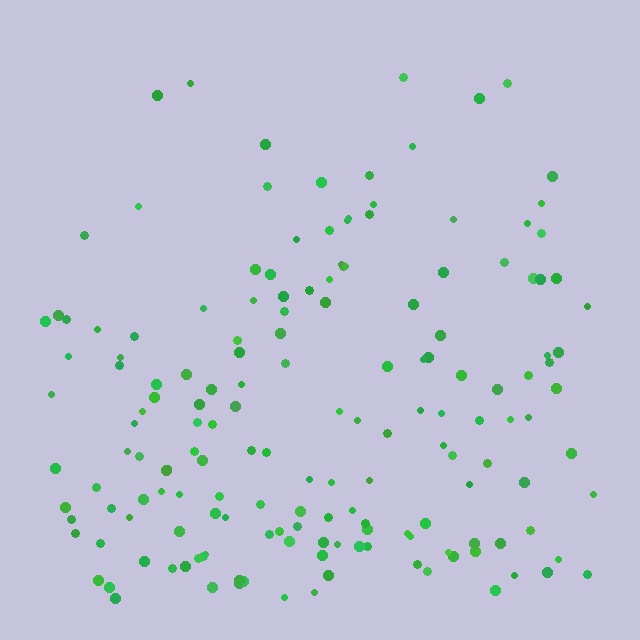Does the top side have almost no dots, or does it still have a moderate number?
Still a moderate number, just noticeably fewer than the bottom.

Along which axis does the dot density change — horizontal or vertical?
Vertical.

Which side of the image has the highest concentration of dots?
The bottom.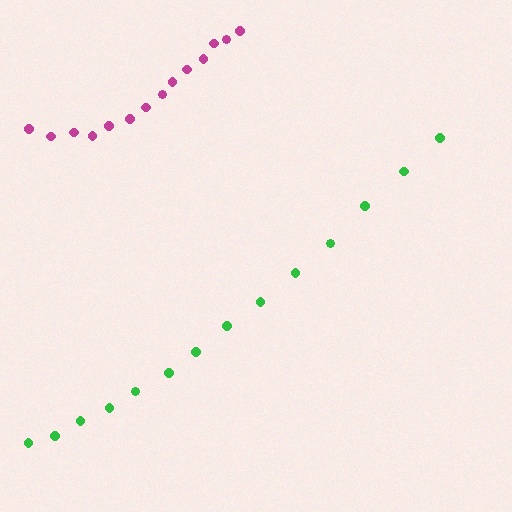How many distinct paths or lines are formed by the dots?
There are 2 distinct paths.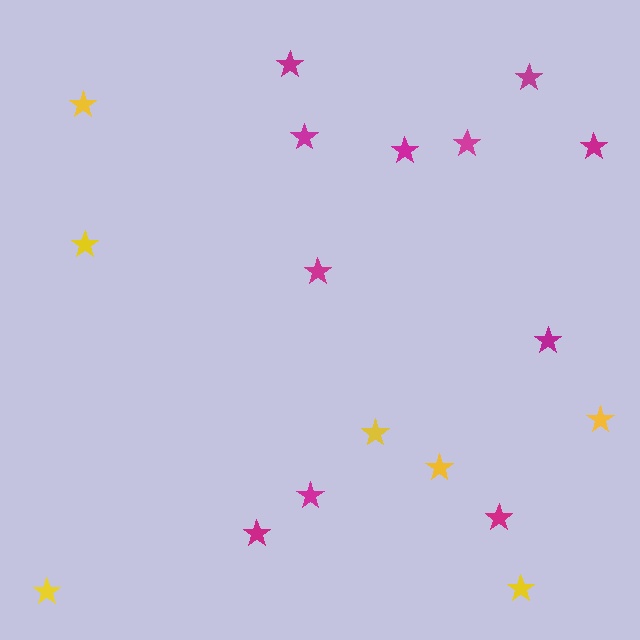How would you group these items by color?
There are 2 groups: one group of magenta stars (11) and one group of yellow stars (7).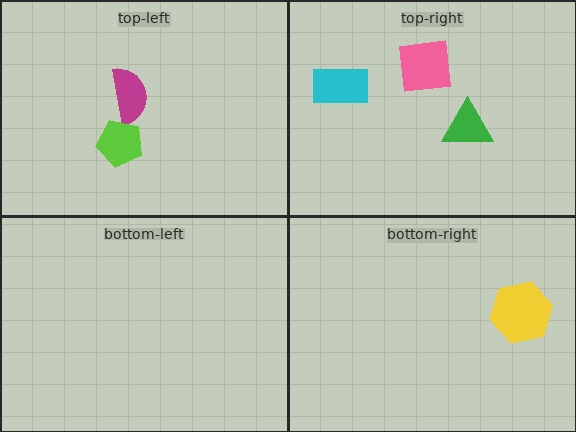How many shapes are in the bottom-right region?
1.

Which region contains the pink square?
The top-right region.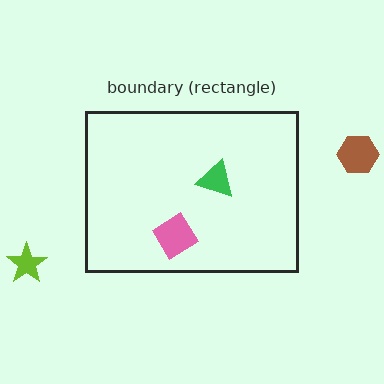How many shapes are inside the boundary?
2 inside, 2 outside.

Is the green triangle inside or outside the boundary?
Inside.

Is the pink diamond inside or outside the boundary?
Inside.